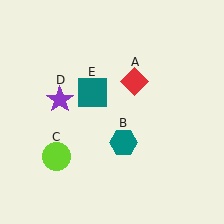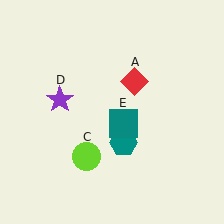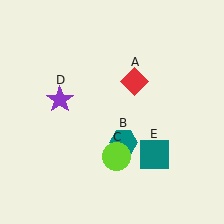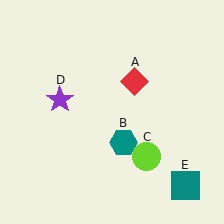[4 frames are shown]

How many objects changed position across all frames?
2 objects changed position: lime circle (object C), teal square (object E).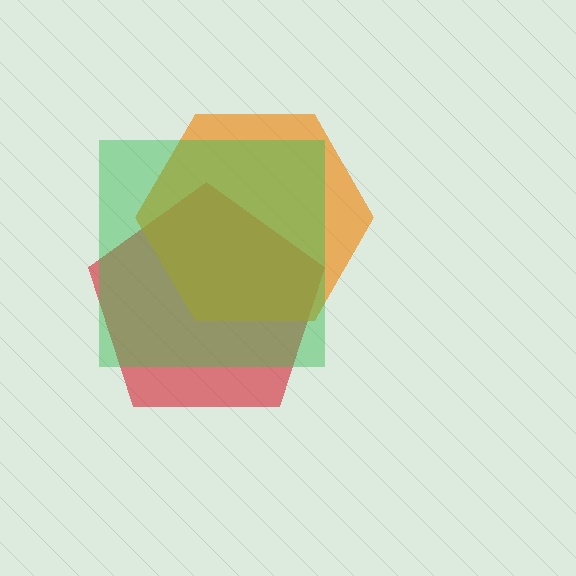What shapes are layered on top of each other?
The layered shapes are: a red pentagon, an orange hexagon, a green square.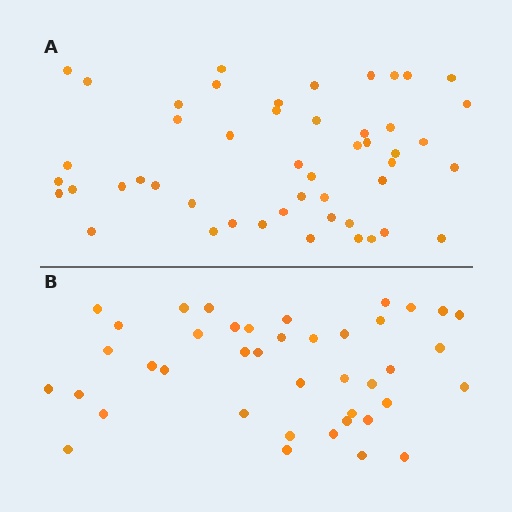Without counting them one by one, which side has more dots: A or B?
Region A (the top region) has more dots.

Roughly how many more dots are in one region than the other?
Region A has roughly 8 or so more dots than region B.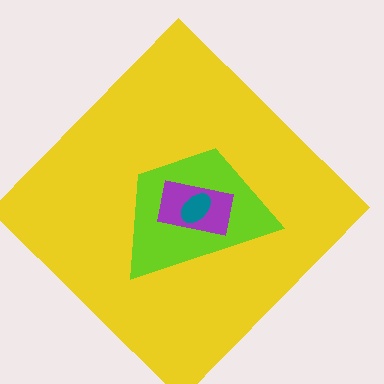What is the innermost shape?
The teal ellipse.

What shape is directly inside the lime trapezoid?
The purple rectangle.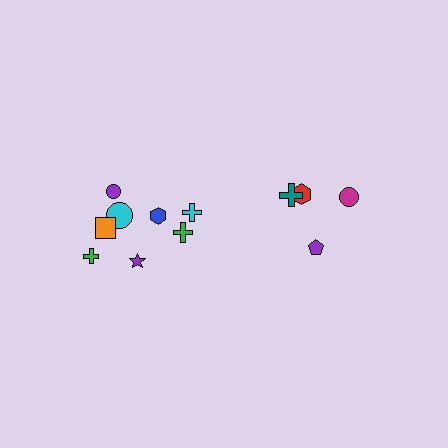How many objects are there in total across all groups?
There are 12 objects.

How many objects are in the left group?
There are 8 objects.